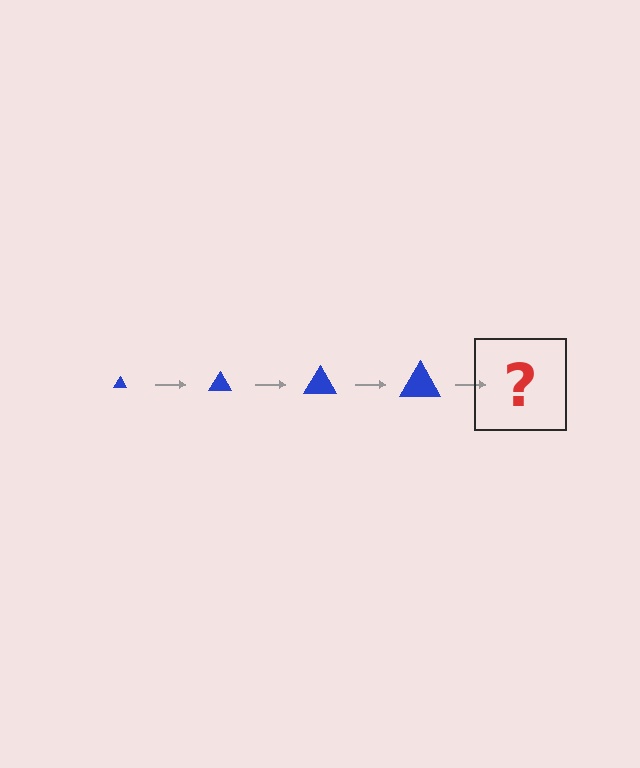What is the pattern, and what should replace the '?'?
The pattern is that the triangle gets progressively larger each step. The '?' should be a blue triangle, larger than the previous one.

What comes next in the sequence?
The next element should be a blue triangle, larger than the previous one.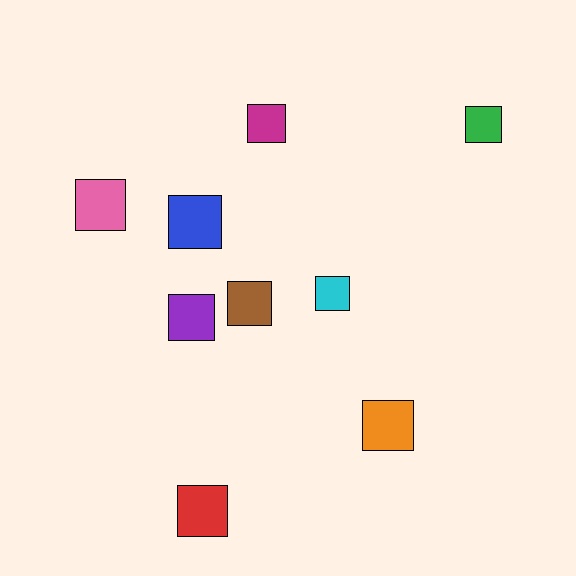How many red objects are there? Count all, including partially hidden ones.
There is 1 red object.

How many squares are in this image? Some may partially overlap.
There are 9 squares.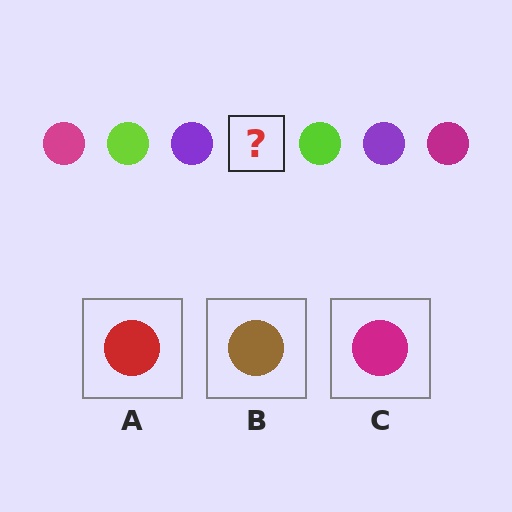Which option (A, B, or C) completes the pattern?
C.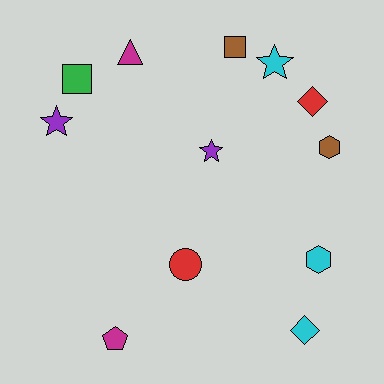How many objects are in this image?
There are 12 objects.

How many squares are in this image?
There are 2 squares.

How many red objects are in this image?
There are 2 red objects.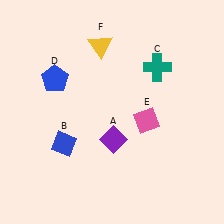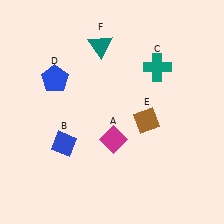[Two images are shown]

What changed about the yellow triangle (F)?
In Image 1, F is yellow. In Image 2, it changed to teal.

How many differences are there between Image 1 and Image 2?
There are 3 differences between the two images.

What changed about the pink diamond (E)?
In Image 1, E is pink. In Image 2, it changed to brown.